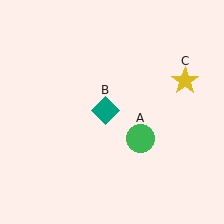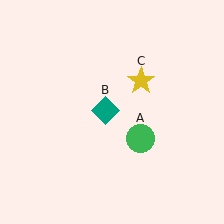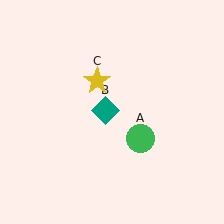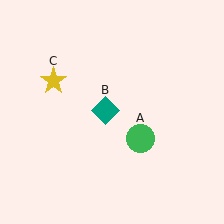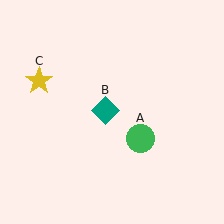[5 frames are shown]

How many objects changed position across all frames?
1 object changed position: yellow star (object C).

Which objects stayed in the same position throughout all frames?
Green circle (object A) and teal diamond (object B) remained stationary.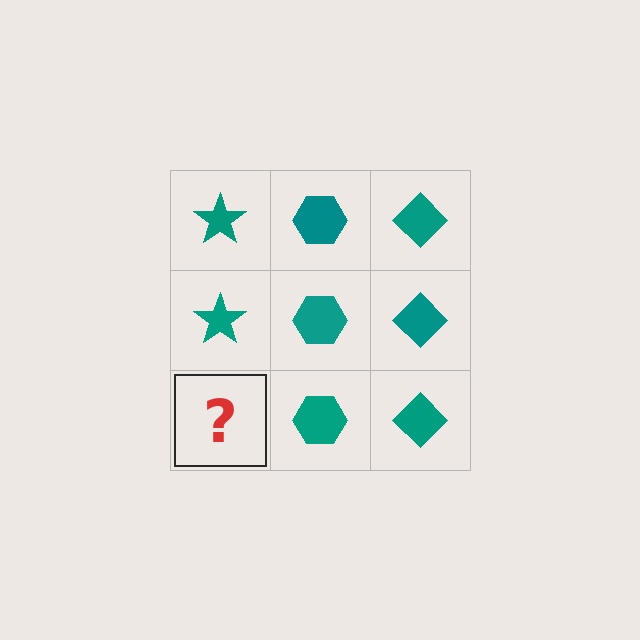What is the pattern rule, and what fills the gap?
The rule is that each column has a consistent shape. The gap should be filled with a teal star.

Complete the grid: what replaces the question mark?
The question mark should be replaced with a teal star.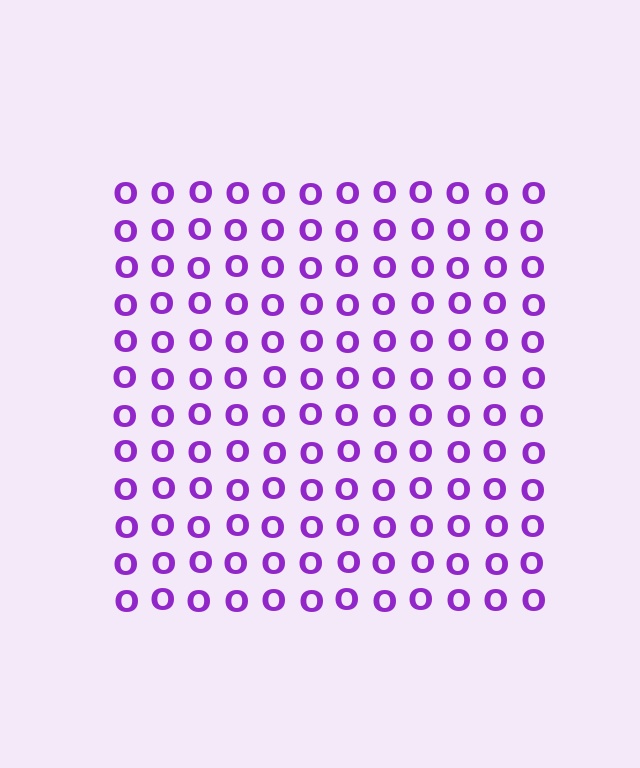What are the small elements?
The small elements are letter O's.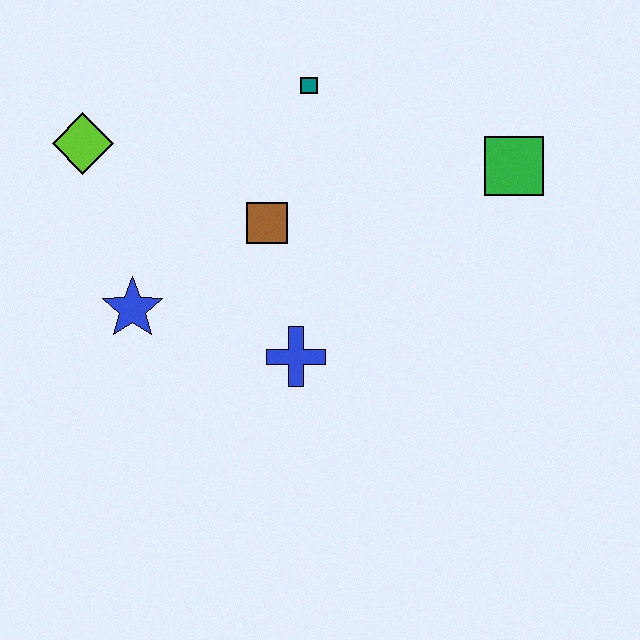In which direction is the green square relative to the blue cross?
The green square is to the right of the blue cross.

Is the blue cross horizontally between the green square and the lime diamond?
Yes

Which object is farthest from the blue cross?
The lime diamond is farthest from the blue cross.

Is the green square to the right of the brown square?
Yes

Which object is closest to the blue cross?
The brown square is closest to the blue cross.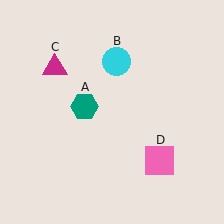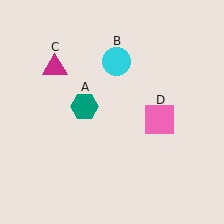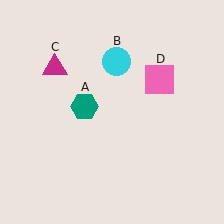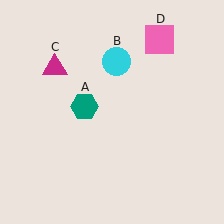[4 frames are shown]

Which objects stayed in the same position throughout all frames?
Teal hexagon (object A) and cyan circle (object B) and magenta triangle (object C) remained stationary.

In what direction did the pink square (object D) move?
The pink square (object D) moved up.